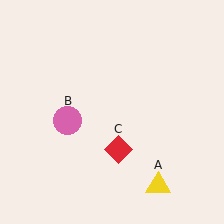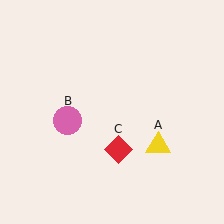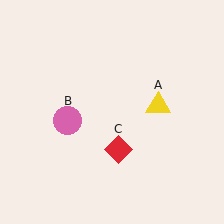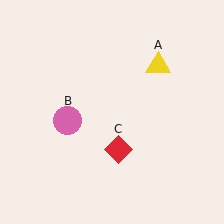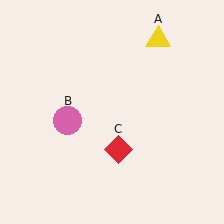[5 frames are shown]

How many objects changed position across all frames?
1 object changed position: yellow triangle (object A).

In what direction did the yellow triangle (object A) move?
The yellow triangle (object A) moved up.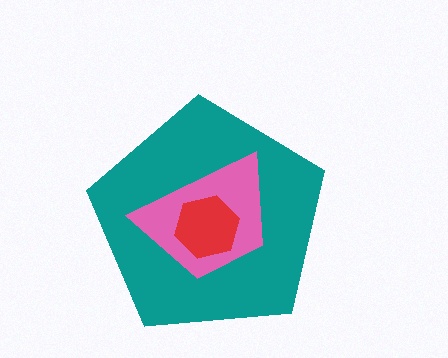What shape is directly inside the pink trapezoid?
The red hexagon.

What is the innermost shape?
The red hexagon.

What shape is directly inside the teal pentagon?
The pink trapezoid.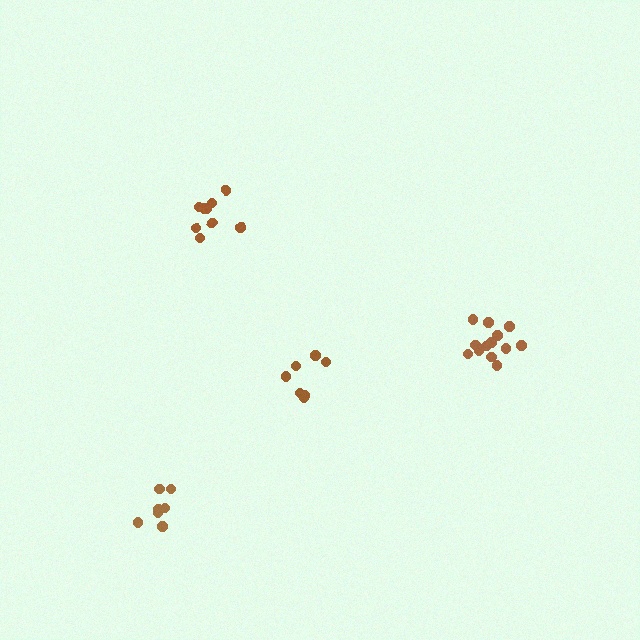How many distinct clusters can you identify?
There are 4 distinct clusters.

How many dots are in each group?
Group 1: 7 dots, Group 2: 9 dots, Group 3: 13 dots, Group 4: 7 dots (36 total).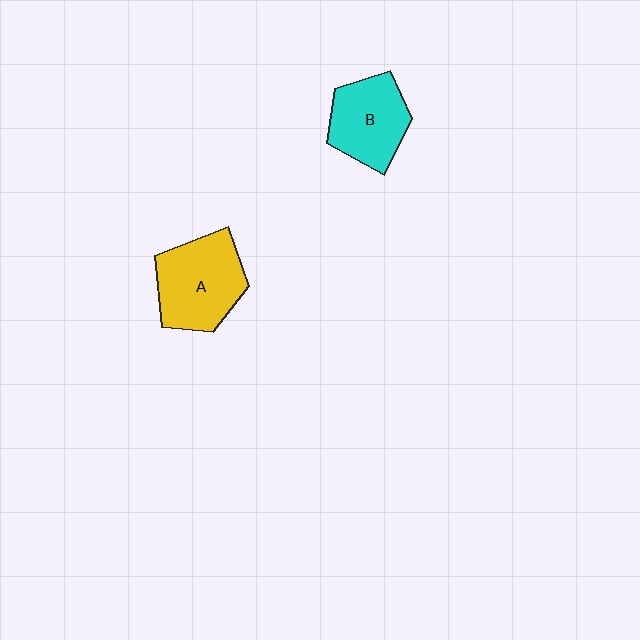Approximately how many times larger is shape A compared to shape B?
Approximately 1.2 times.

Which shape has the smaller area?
Shape B (cyan).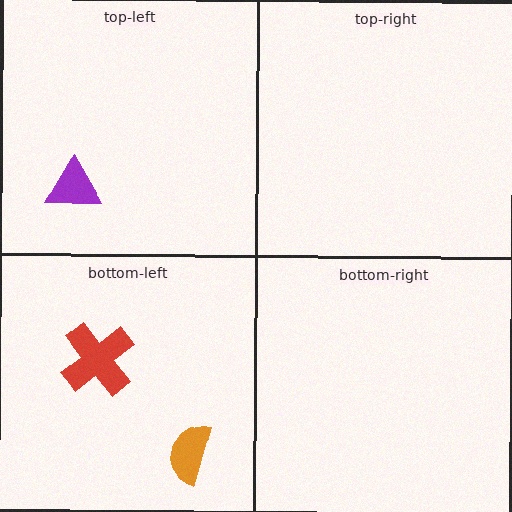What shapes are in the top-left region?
The purple triangle.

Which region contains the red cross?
The bottom-left region.